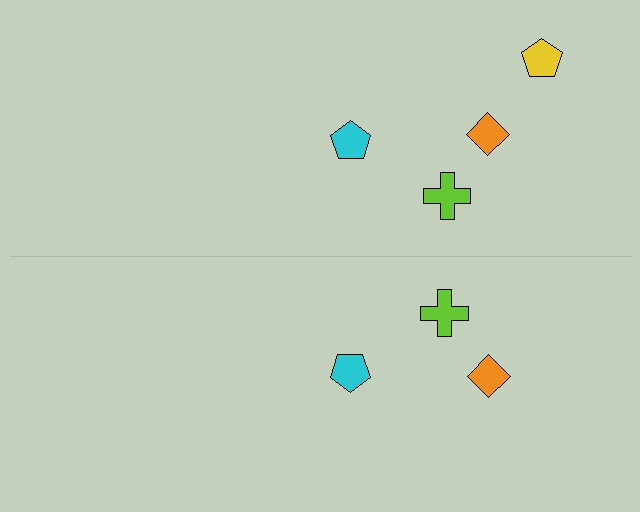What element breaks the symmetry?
A yellow pentagon is missing from the bottom side.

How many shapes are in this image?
There are 7 shapes in this image.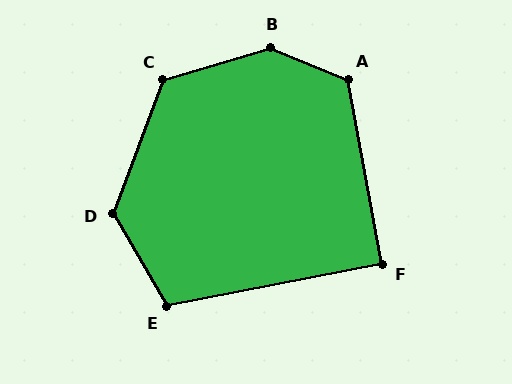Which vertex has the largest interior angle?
B, at approximately 140 degrees.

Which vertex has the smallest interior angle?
F, at approximately 91 degrees.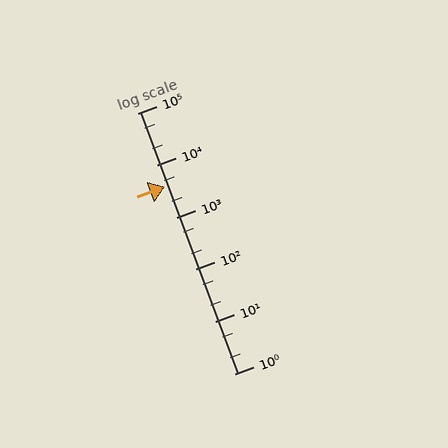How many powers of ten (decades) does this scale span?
The scale spans 5 decades, from 1 to 100000.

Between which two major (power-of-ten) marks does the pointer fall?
The pointer is between 1000 and 10000.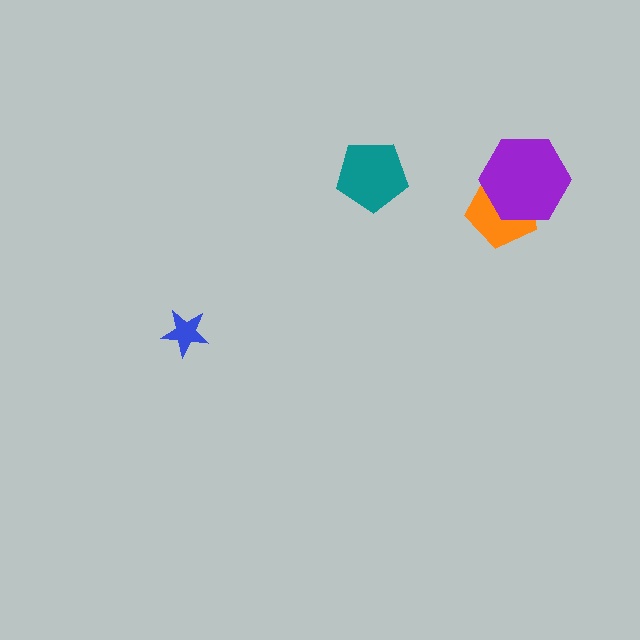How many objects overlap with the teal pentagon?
0 objects overlap with the teal pentagon.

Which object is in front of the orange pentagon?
The purple hexagon is in front of the orange pentagon.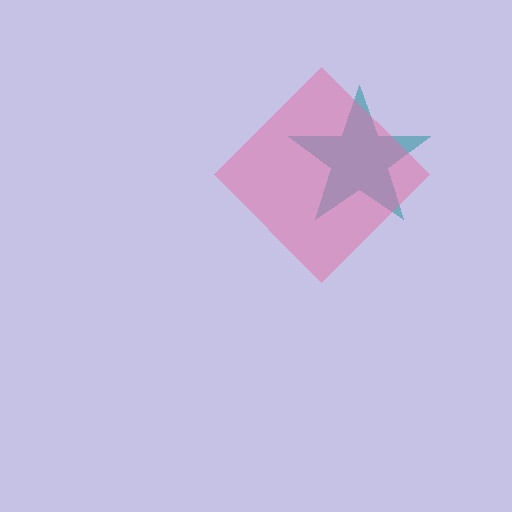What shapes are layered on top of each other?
The layered shapes are: a teal star, a pink diamond.